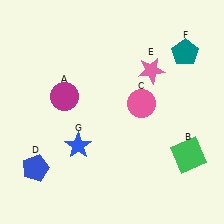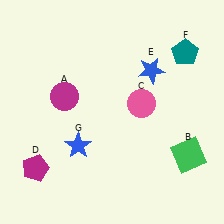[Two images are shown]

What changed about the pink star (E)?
In Image 1, E is pink. In Image 2, it changed to blue.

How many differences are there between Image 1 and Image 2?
There are 2 differences between the two images.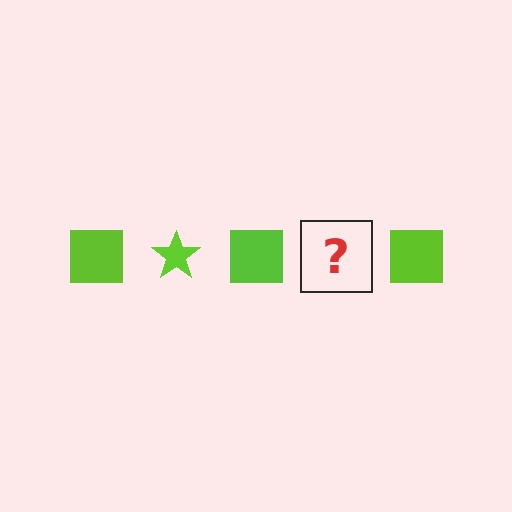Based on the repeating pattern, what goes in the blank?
The blank should be a lime star.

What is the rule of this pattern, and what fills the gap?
The rule is that the pattern cycles through square, star shapes in lime. The gap should be filled with a lime star.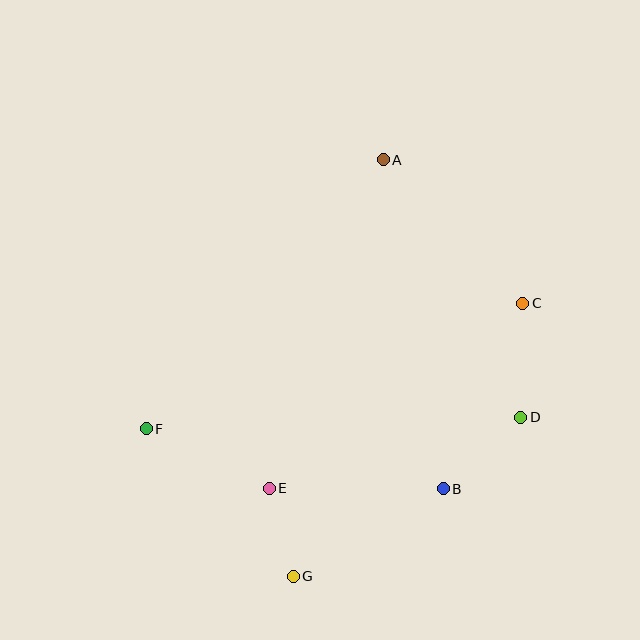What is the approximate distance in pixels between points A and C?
The distance between A and C is approximately 200 pixels.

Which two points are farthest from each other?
Points A and G are farthest from each other.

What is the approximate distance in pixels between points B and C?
The distance between B and C is approximately 202 pixels.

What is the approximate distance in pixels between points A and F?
The distance between A and F is approximately 359 pixels.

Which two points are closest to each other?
Points E and G are closest to each other.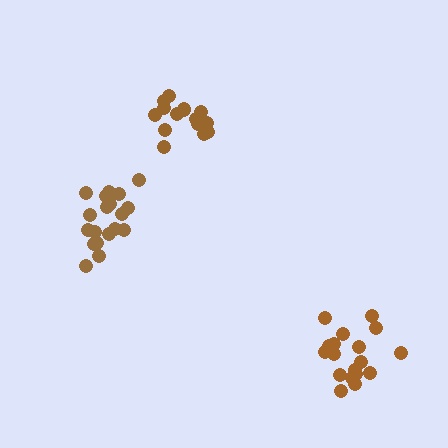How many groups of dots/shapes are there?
There are 3 groups.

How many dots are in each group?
Group 1: 19 dots, Group 2: 19 dots, Group 3: 15 dots (53 total).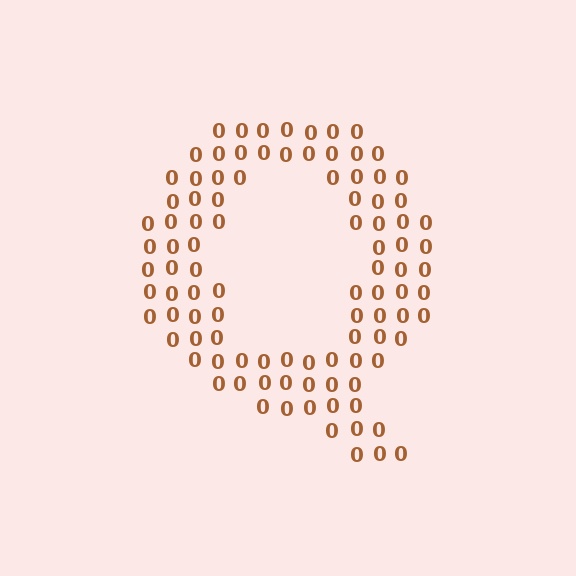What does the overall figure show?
The overall figure shows the letter Q.